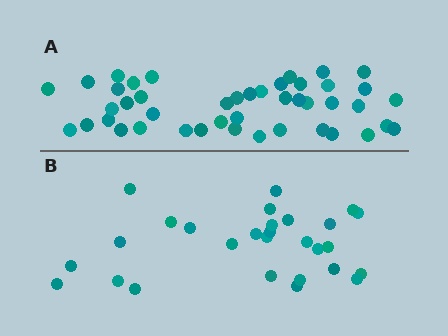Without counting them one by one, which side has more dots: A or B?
Region A (the top region) has more dots.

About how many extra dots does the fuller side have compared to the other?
Region A has approximately 15 more dots than region B.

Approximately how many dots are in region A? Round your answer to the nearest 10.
About 40 dots. (The exact count is 44, which rounds to 40.)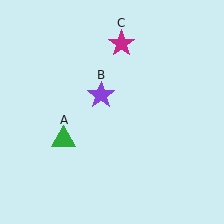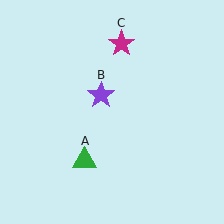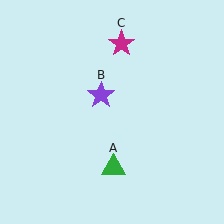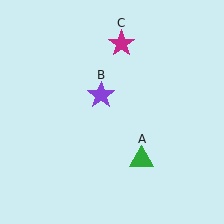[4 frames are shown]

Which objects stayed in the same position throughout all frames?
Purple star (object B) and magenta star (object C) remained stationary.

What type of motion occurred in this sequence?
The green triangle (object A) rotated counterclockwise around the center of the scene.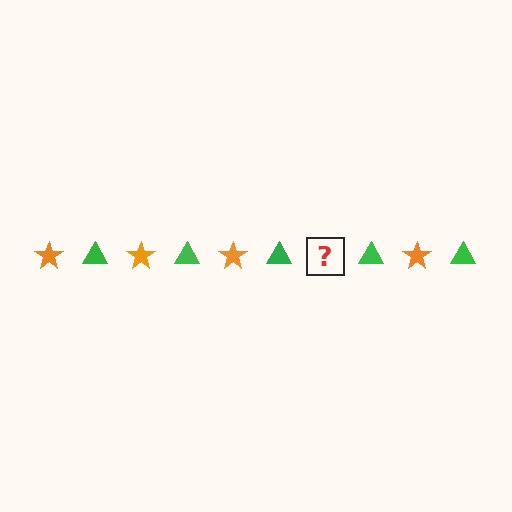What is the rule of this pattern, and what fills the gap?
The rule is that the pattern alternates between orange star and green triangle. The gap should be filled with an orange star.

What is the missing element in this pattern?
The missing element is an orange star.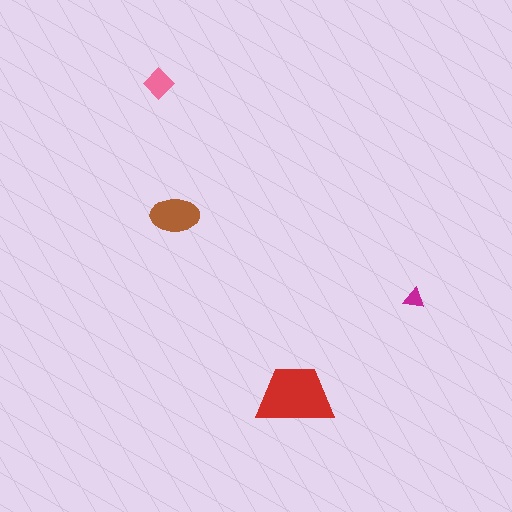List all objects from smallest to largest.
The magenta triangle, the pink diamond, the brown ellipse, the red trapezoid.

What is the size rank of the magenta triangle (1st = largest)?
4th.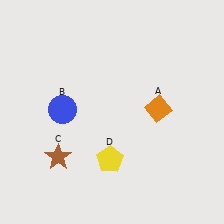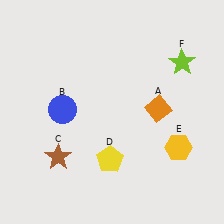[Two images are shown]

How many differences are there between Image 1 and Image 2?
There are 2 differences between the two images.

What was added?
A yellow hexagon (E), a lime star (F) were added in Image 2.